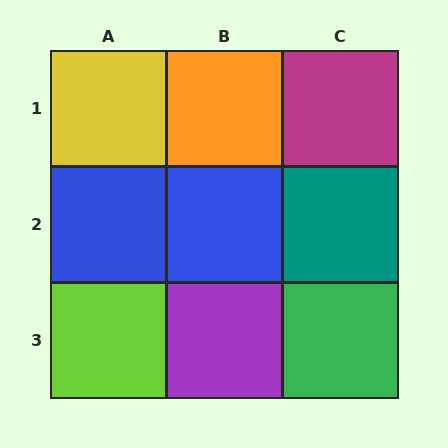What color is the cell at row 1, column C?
Magenta.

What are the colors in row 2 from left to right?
Blue, blue, teal.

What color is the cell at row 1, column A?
Yellow.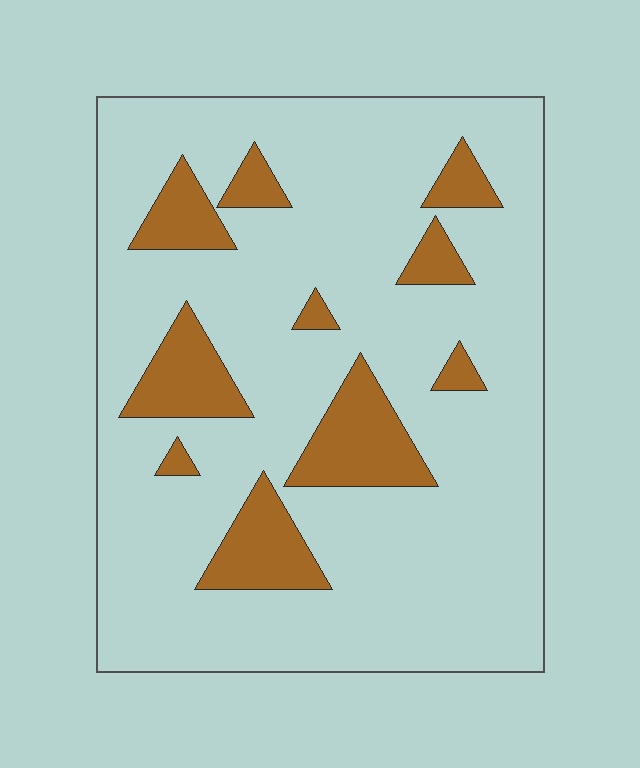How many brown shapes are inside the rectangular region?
10.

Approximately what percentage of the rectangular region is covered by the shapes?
Approximately 15%.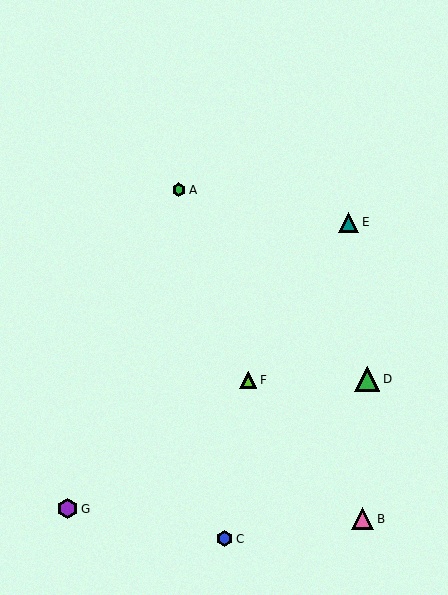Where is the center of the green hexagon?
The center of the green hexagon is at (179, 190).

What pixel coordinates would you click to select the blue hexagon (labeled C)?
Click at (225, 539) to select the blue hexagon C.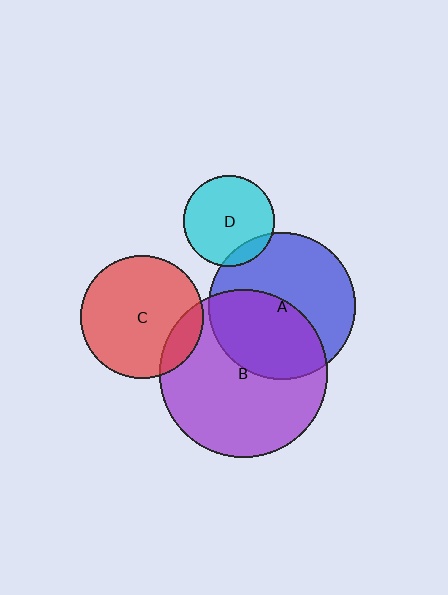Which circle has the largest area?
Circle B (purple).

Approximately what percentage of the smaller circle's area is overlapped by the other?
Approximately 15%.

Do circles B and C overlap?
Yes.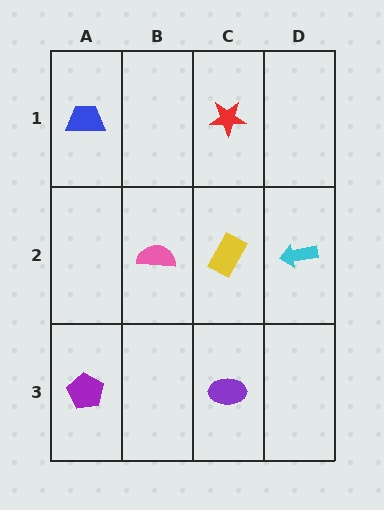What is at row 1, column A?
A blue trapezoid.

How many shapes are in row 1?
2 shapes.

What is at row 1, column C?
A red star.